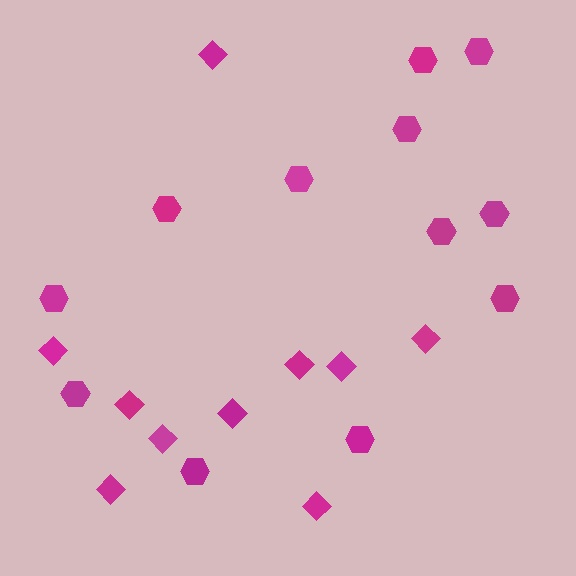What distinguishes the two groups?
There are 2 groups: one group of diamonds (10) and one group of hexagons (12).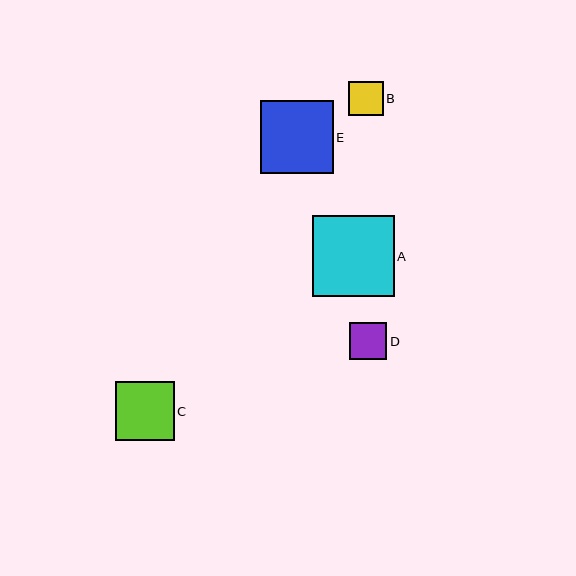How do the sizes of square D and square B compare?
Square D and square B are approximately the same size.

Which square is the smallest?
Square B is the smallest with a size of approximately 34 pixels.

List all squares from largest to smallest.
From largest to smallest: A, E, C, D, B.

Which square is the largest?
Square A is the largest with a size of approximately 82 pixels.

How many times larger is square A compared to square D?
Square A is approximately 2.2 times the size of square D.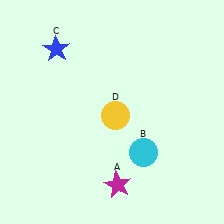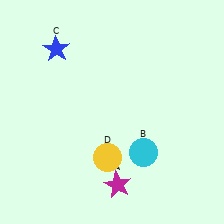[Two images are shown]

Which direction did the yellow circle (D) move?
The yellow circle (D) moved down.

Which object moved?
The yellow circle (D) moved down.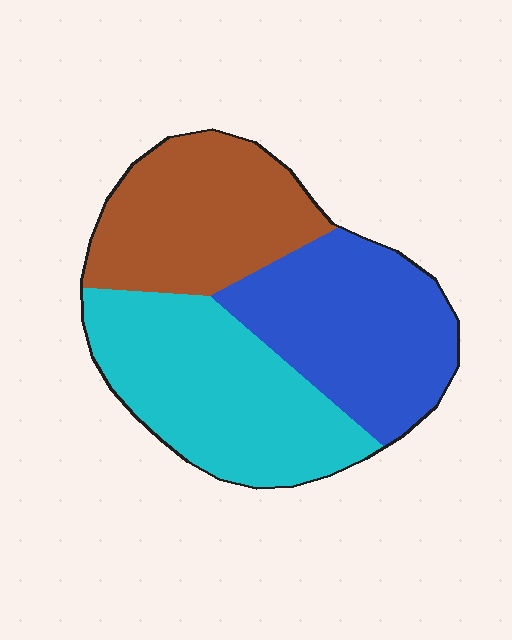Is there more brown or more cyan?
Cyan.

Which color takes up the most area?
Cyan, at roughly 35%.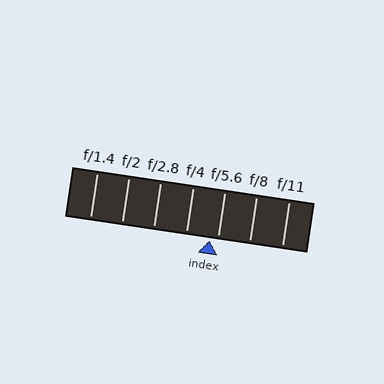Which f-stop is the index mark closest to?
The index mark is closest to f/5.6.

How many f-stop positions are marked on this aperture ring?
There are 7 f-stop positions marked.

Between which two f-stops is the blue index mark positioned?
The index mark is between f/4 and f/5.6.